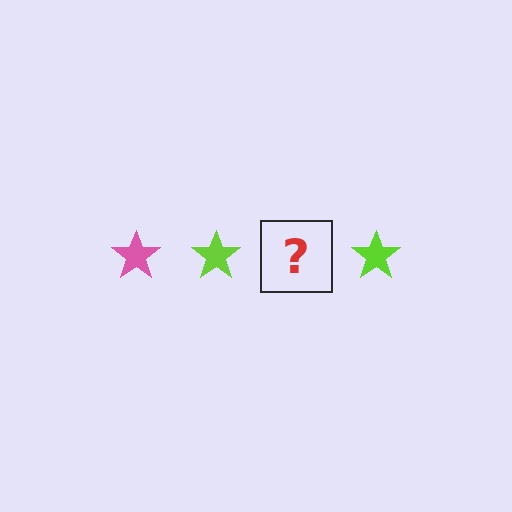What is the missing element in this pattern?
The missing element is a pink star.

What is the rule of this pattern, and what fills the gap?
The rule is that the pattern cycles through pink, lime stars. The gap should be filled with a pink star.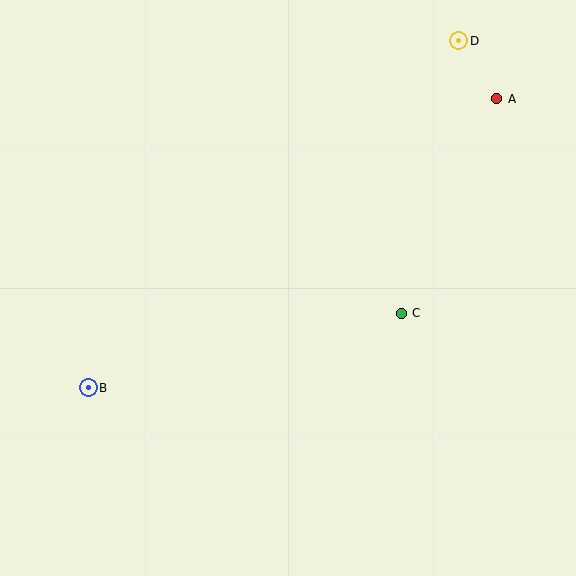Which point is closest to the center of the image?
Point C at (401, 313) is closest to the center.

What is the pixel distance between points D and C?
The distance between D and C is 278 pixels.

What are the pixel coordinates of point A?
Point A is at (497, 99).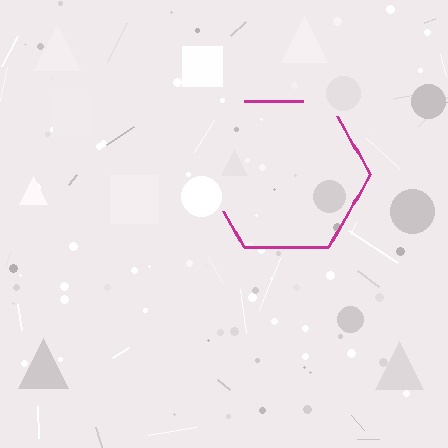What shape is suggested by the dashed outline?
The dashed outline suggests a hexagon.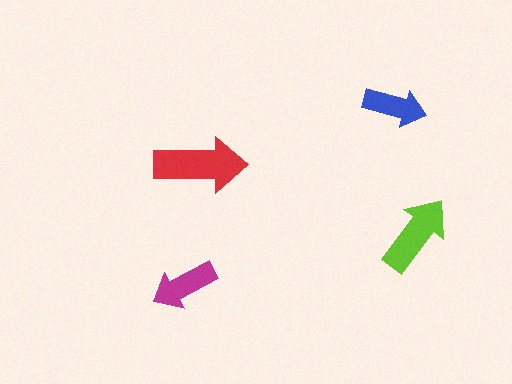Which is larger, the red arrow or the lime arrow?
The red one.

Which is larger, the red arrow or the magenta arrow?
The red one.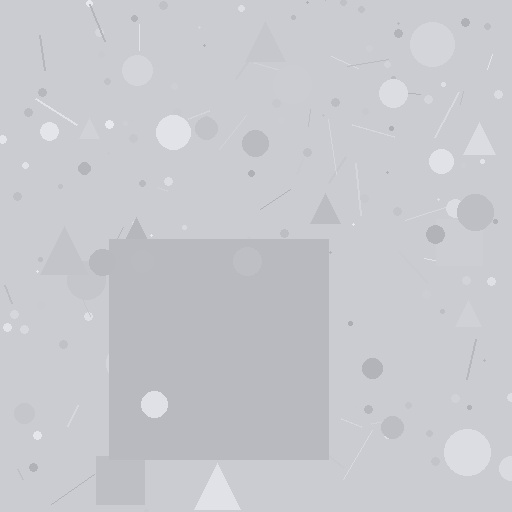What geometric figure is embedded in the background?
A square is embedded in the background.